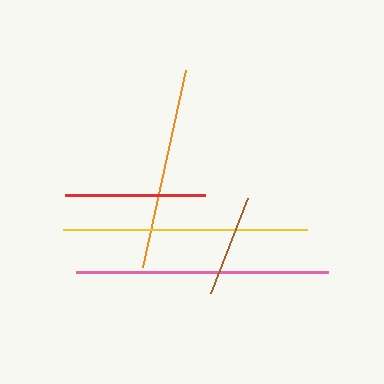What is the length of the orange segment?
The orange segment is approximately 202 pixels long.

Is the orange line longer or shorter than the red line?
The orange line is longer than the red line.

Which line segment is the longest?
The pink line is the longest at approximately 252 pixels.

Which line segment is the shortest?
The brown line is the shortest at approximately 103 pixels.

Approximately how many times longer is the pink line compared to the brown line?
The pink line is approximately 2.5 times the length of the brown line.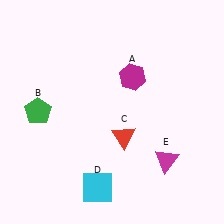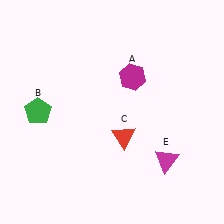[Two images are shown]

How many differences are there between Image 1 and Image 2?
There is 1 difference between the two images.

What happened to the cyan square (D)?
The cyan square (D) was removed in Image 2. It was in the bottom-left area of Image 1.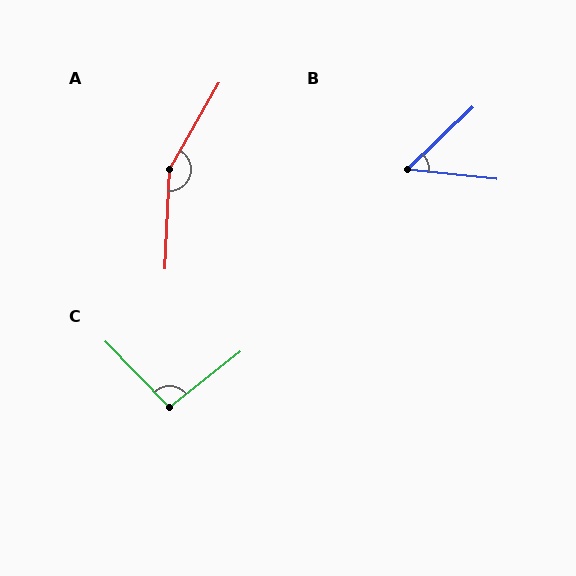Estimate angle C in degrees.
Approximately 96 degrees.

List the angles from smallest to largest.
B (50°), C (96°), A (152°).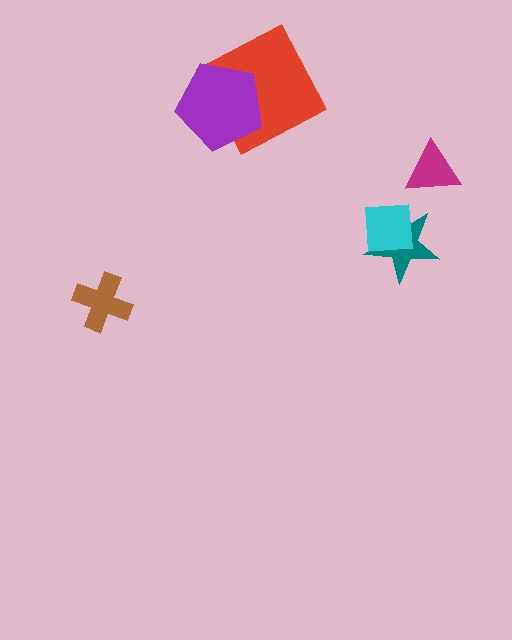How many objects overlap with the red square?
1 object overlaps with the red square.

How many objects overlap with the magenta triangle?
0 objects overlap with the magenta triangle.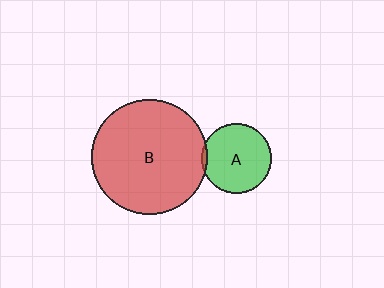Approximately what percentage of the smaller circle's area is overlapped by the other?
Approximately 5%.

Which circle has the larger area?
Circle B (red).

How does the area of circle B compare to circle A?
Approximately 2.7 times.